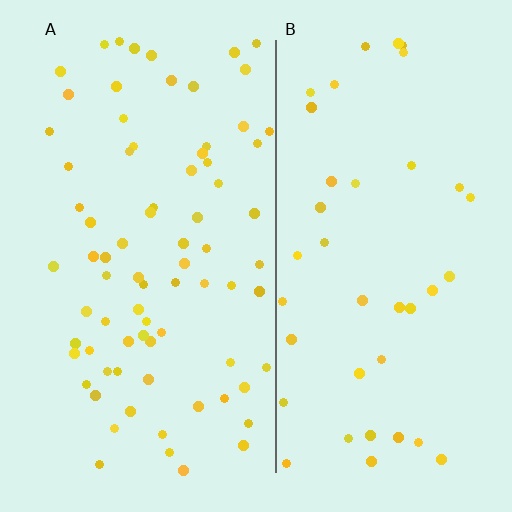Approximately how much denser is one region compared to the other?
Approximately 2.0× — region A over region B.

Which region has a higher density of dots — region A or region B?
A (the left).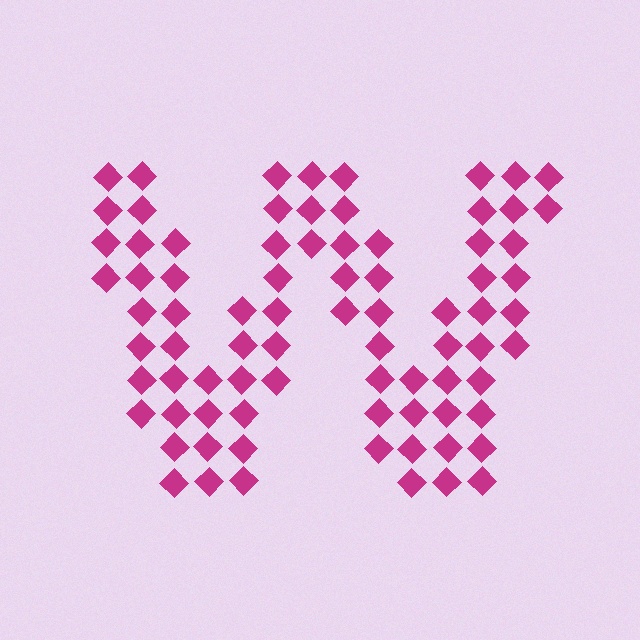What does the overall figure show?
The overall figure shows the letter W.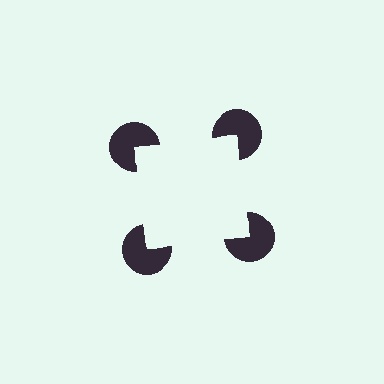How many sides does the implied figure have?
4 sides.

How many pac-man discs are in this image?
There are 4 — one at each vertex of the illusory square.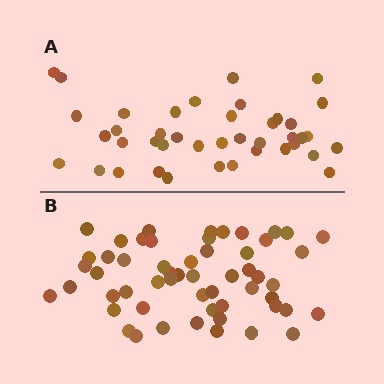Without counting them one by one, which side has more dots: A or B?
Region B (the bottom region) has more dots.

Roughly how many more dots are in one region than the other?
Region B has approximately 15 more dots than region A.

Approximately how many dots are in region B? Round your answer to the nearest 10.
About 60 dots. (The exact count is 55, which rounds to 60.)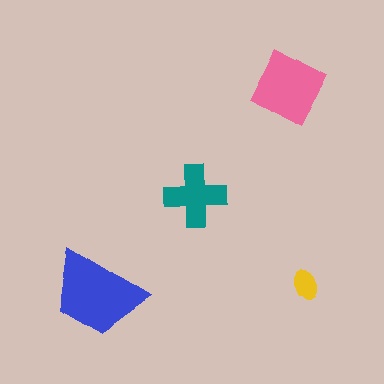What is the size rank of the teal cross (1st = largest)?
3rd.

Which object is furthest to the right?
The yellow ellipse is rightmost.